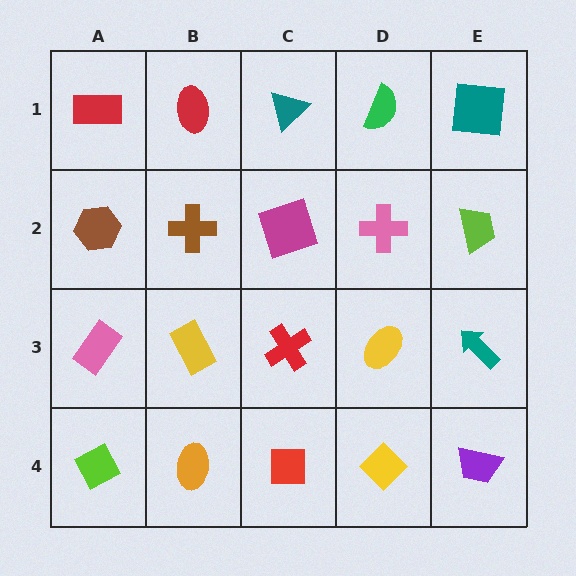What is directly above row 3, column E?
A lime trapezoid.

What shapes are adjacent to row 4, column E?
A teal arrow (row 3, column E), a yellow diamond (row 4, column D).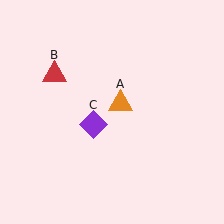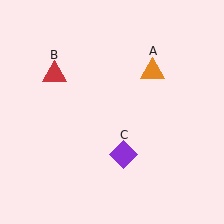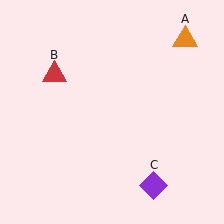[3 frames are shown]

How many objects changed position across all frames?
2 objects changed position: orange triangle (object A), purple diamond (object C).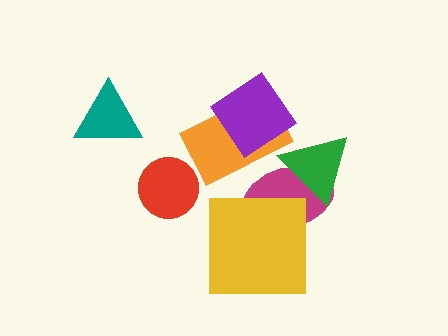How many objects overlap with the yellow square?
1 object overlaps with the yellow square.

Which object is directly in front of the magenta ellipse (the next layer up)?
The orange rectangle is directly in front of the magenta ellipse.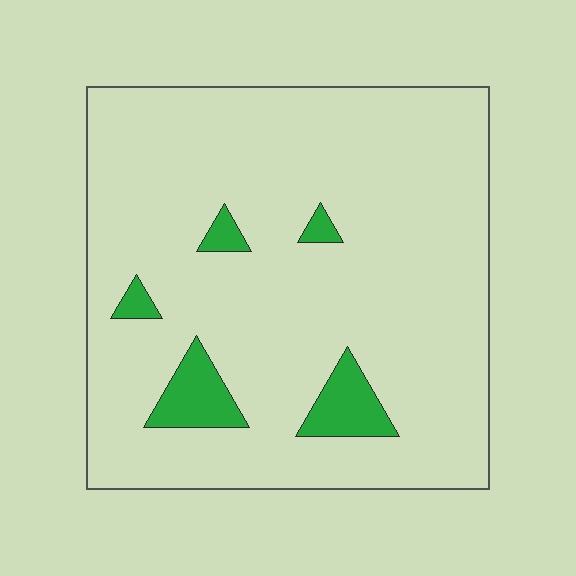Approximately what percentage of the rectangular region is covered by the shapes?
Approximately 10%.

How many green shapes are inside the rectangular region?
5.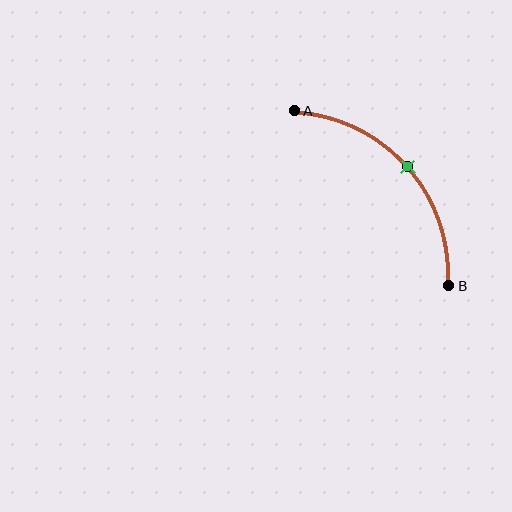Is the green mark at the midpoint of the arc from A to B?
Yes. The green mark lies on the arc at equal arc-length from both A and B — it is the arc midpoint.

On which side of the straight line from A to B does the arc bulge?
The arc bulges above and to the right of the straight line connecting A and B.